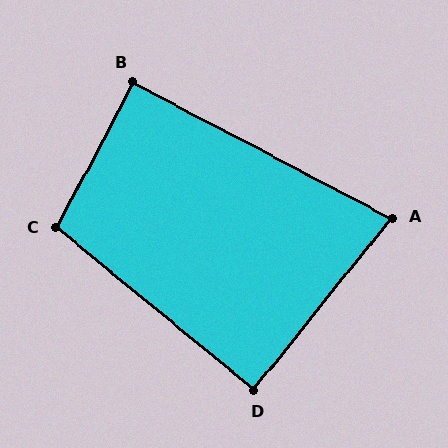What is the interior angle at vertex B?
Approximately 90 degrees (approximately right).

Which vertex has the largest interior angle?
C, at approximately 101 degrees.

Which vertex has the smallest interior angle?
A, at approximately 79 degrees.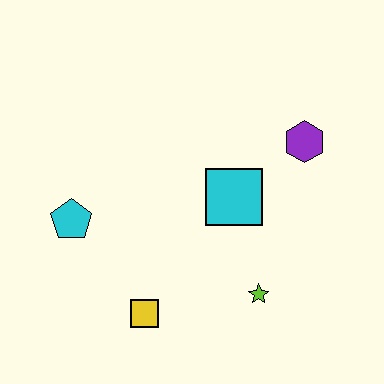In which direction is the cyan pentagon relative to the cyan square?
The cyan pentagon is to the left of the cyan square.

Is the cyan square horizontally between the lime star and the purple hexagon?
No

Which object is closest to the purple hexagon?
The cyan square is closest to the purple hexagon.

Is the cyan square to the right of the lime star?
No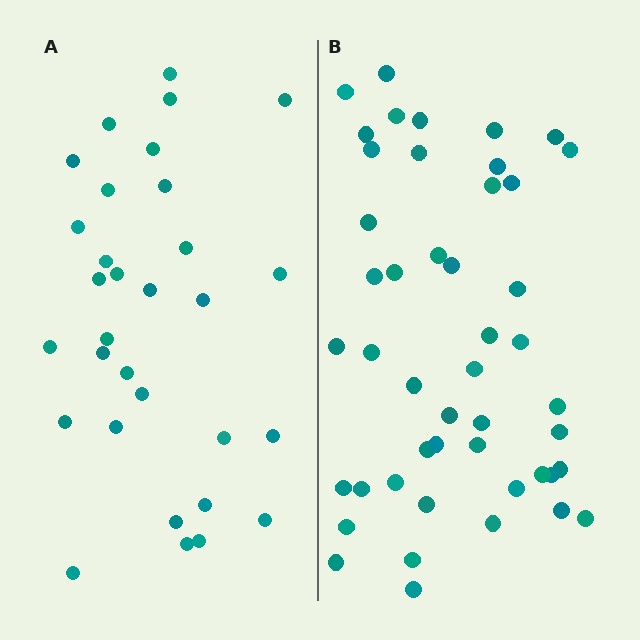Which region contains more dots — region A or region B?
Region B (the right region) has more dots.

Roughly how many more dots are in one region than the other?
Region B has approximately 15 more dots than region A.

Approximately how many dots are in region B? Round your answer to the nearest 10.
About 50 dots. (The exact count is 47, which rounds to 50.)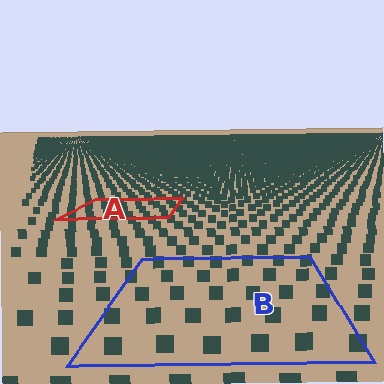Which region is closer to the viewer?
Region B is closer. The texture elements there are larger and more spread out.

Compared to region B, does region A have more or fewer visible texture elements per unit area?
Region A has more texture elements per unit area — they are packed more densely because it is farther away.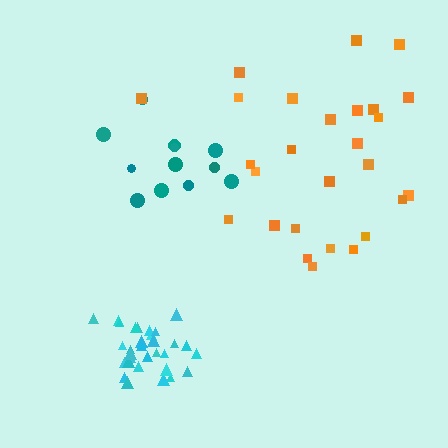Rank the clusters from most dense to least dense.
cyan, teal, orange.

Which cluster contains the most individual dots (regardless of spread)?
Cyan (32).